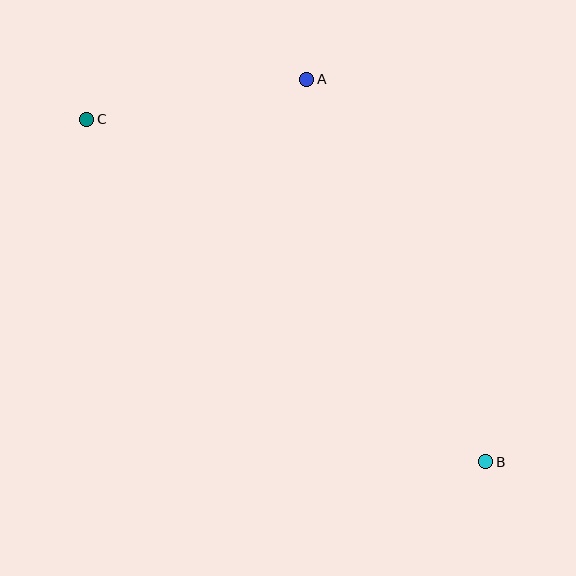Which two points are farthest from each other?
Points B and C are farthest from each other.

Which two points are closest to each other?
Points A and C are closest to each other.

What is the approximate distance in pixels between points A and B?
The distance between A and B is approximately 422 pixels.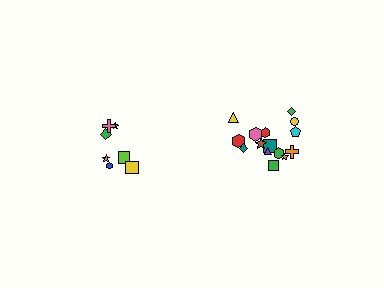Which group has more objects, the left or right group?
The right group.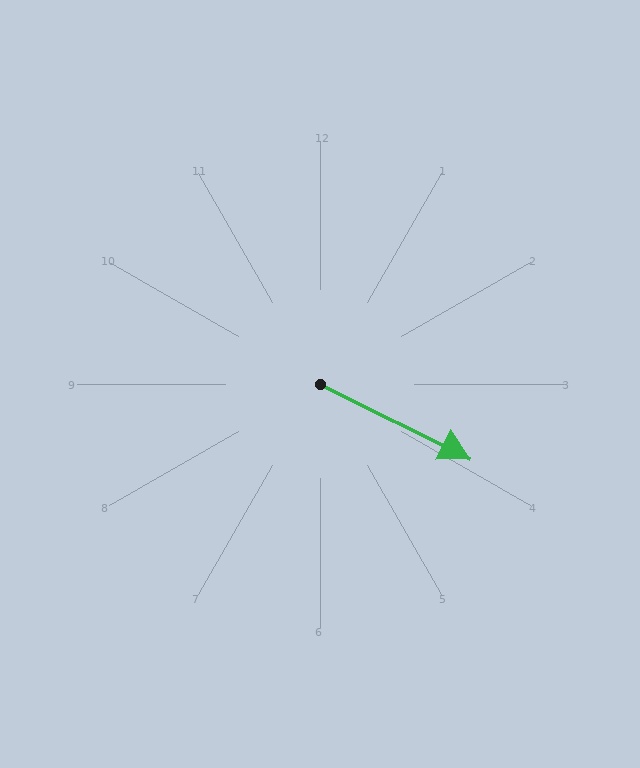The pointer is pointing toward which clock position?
Roughly 4 o'clock.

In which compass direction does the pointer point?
Southeast.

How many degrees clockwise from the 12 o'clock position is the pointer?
Approximately 116 degrees.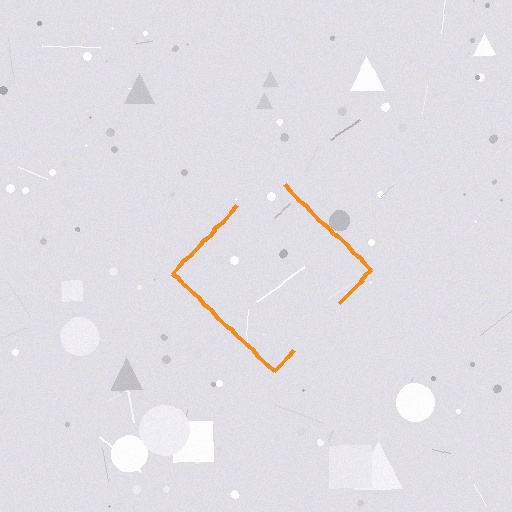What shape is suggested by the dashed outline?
The dashed outline suggests a diamond.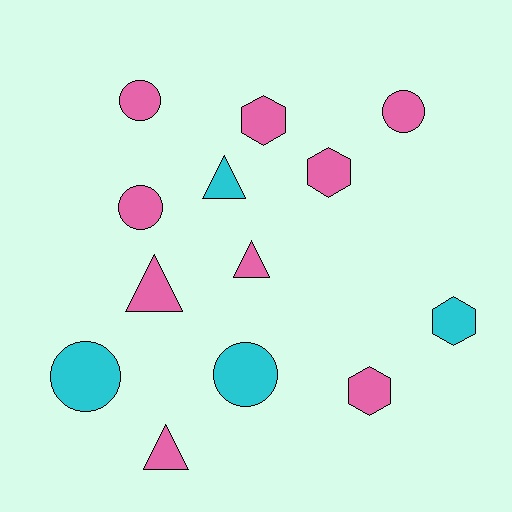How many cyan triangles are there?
There is 1 cyan triangle.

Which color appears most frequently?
Pink, with 9 objects.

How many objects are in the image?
There are 13 objects.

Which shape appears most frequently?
Circle, with 5 objects.